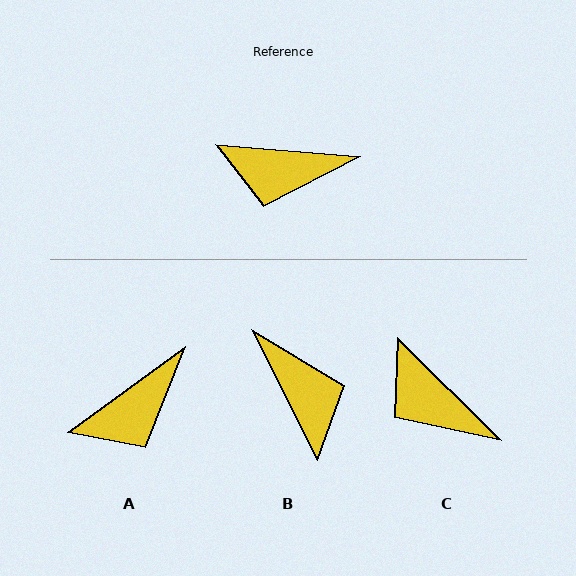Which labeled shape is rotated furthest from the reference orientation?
B, about 122 degrees away.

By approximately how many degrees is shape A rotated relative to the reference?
Approximately 41 degrees counter-clockwise.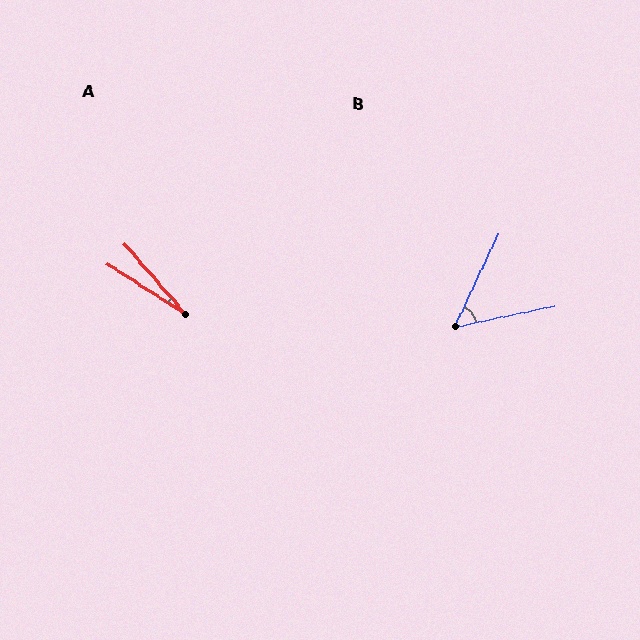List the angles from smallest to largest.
A (16°), B (53°).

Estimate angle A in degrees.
Approximately 16 degrees.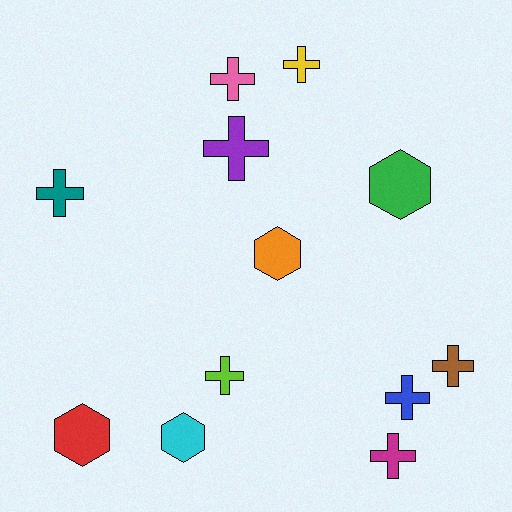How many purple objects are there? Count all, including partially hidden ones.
There is 1 purple object.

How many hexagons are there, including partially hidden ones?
There are 4 hexagons.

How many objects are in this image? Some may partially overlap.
There are 12 objects.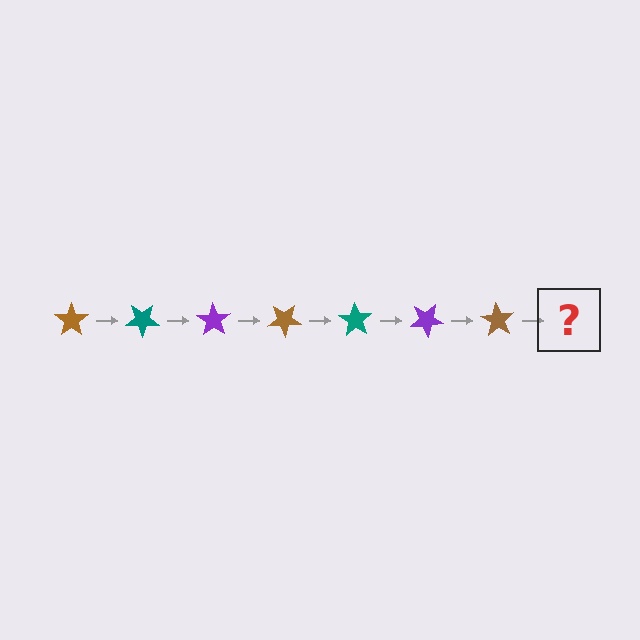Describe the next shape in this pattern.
It should be a teal star, rotated 245 degrees from the start.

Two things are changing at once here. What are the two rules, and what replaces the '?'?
The two rules are that it rotates 35 degrees each step and the color cycles through brown, teal, and purple. The '?' should be a teal star, rotated 245 degrees from the start.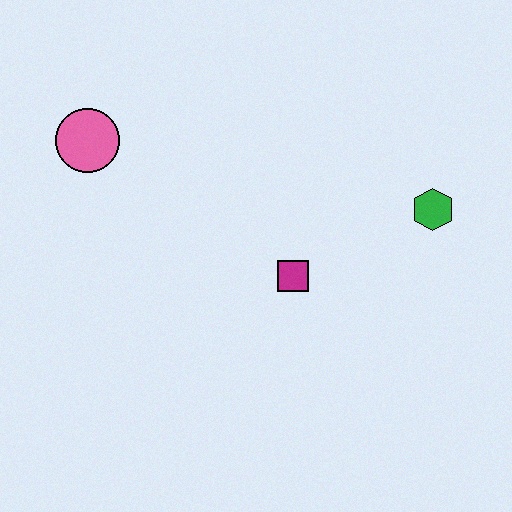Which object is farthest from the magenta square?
The pink circle is farthest from the magenta square.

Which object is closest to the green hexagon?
The magenta square is closest to the green hexagon.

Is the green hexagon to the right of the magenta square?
Yes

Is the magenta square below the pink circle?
Yes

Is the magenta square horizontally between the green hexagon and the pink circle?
Yes